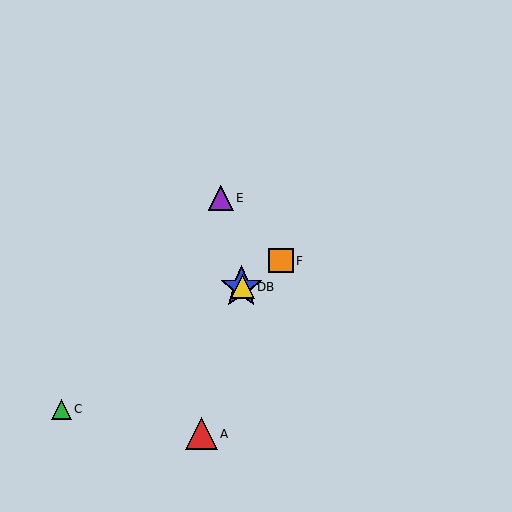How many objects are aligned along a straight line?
4 objects (B, C, D, F) are aligned along a straight line.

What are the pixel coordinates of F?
Object F is at (281, 261).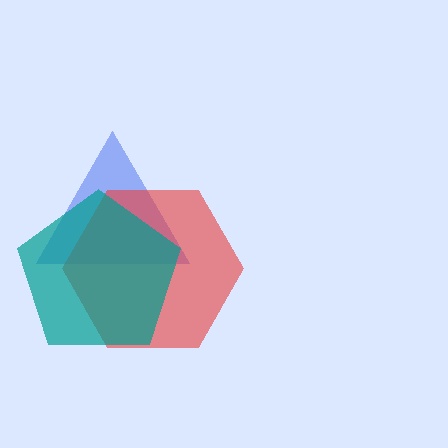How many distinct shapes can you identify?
There are 3 distinct shapes: a blue triangle, a red hexagon, a teal pentagon.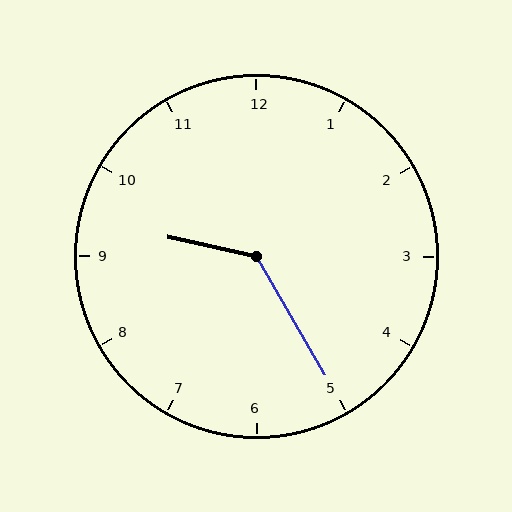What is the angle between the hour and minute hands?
Approximately 132 degrees.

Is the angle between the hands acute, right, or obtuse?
It is obtuse.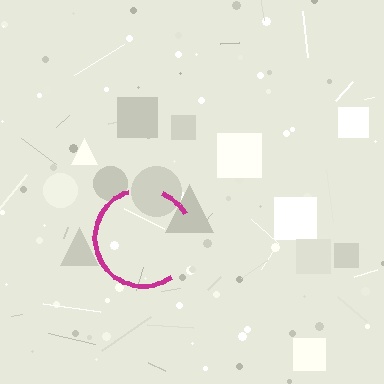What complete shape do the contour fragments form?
The contour fragments form a circle.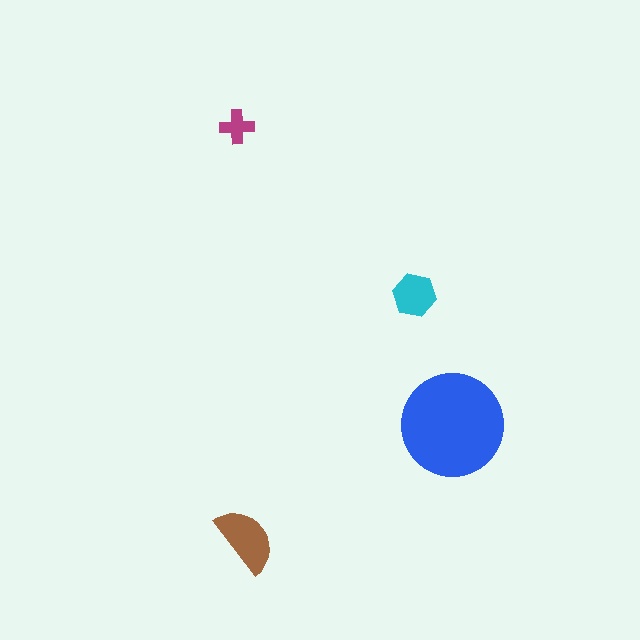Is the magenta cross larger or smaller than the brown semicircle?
Smaller.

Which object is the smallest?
The magenta cross.